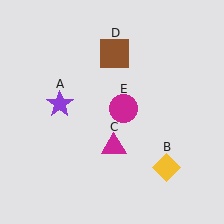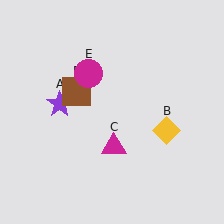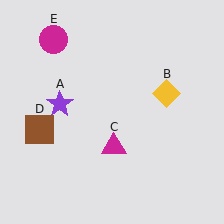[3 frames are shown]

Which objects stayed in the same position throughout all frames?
Purple star (object A) and magenta triangle (object C) remained stationary.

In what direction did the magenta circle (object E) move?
The magenta circle (object E) moved up and to the left.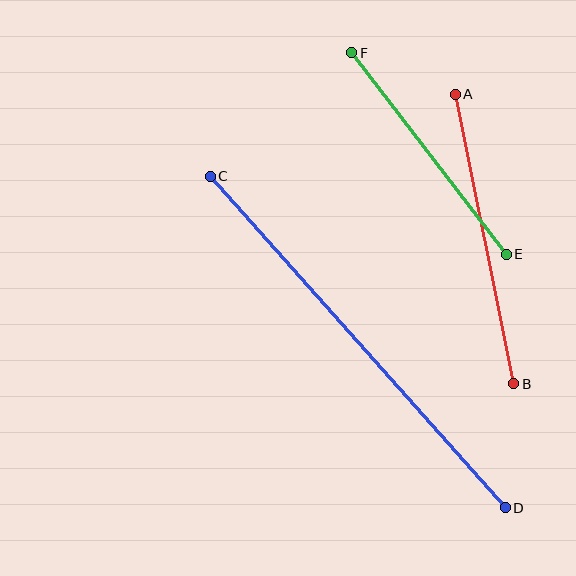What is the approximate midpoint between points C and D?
The midpoint is at approximately (358, 342) pixels.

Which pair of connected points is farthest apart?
Points C and D are farthest apart.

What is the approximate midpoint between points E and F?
The midpoint is at approximately (429, 153) pixels.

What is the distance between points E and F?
The distance is approximately 254 pixels.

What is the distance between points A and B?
The distance is approximately 295 pixels.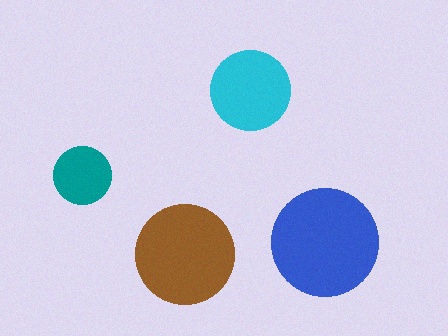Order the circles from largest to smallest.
the blue one, the brown one, the cyan one, the teal one.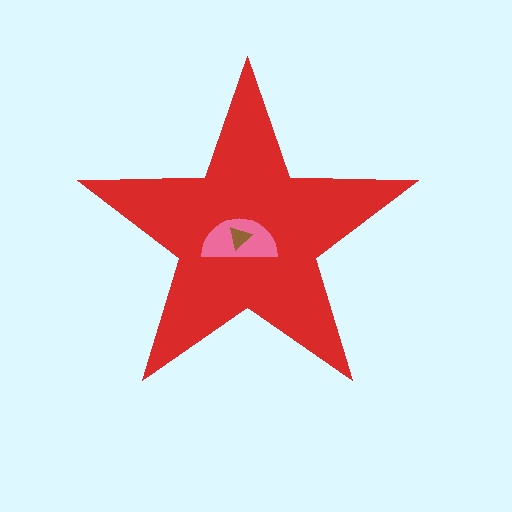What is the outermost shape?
The red star.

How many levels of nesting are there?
3.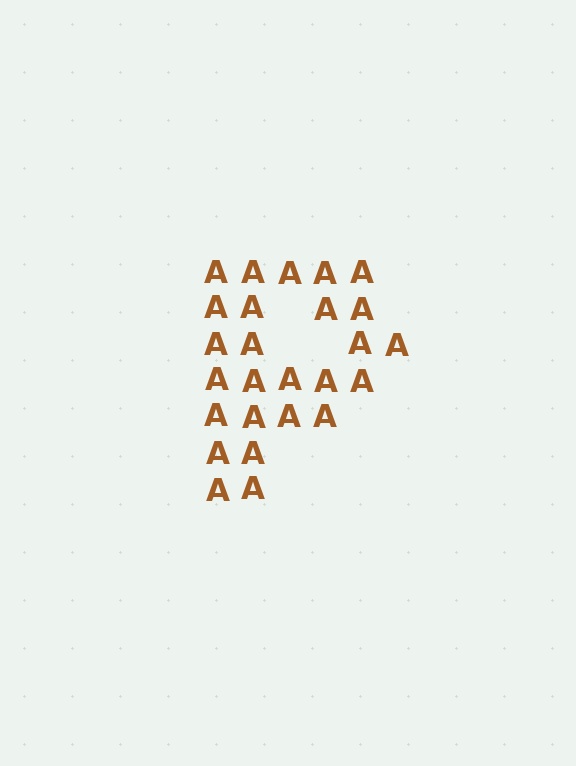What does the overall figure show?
The overall figure shows the letter P.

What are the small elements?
The small elements are letter A's.